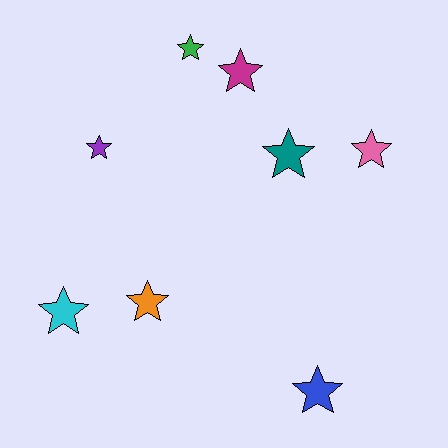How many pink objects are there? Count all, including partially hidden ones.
There is 1 pink object.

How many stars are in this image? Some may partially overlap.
There are 8 stars.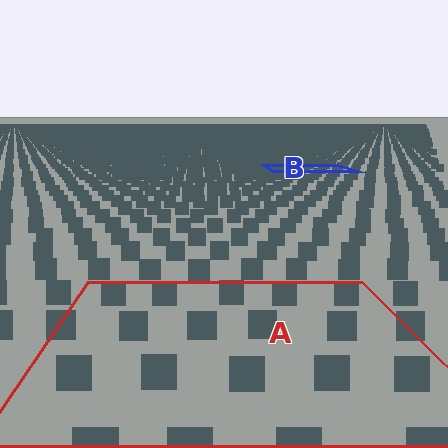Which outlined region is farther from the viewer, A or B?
Region B is farther from the viewer — the texture elements inside it appear smaller and more densely packed.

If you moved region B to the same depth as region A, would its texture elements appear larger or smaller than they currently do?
They would appear larger. At a closer depth, the same texture elements are projected at a bigger on-screen size.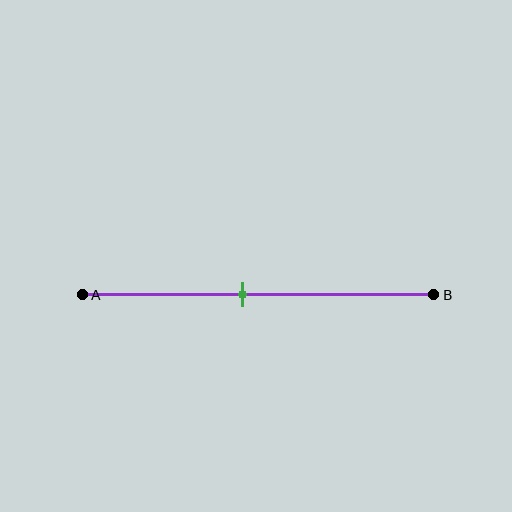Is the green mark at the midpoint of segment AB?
No, the mark is at about 45% from A, not at the 50% midpoint.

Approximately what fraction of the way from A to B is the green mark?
The green mark is approximately 45% of the way from A to B.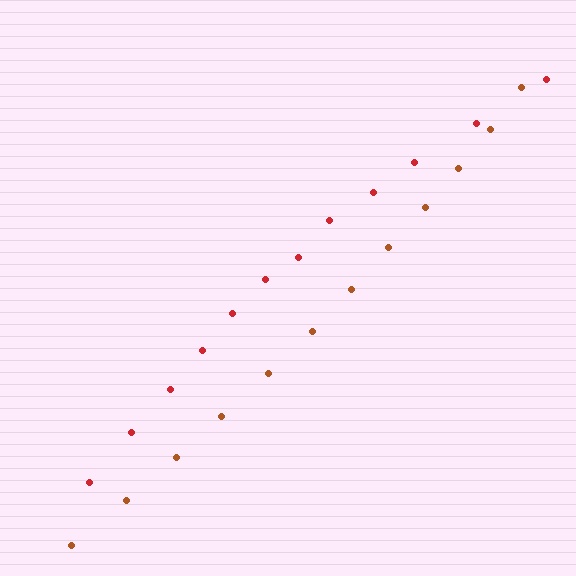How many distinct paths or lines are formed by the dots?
There are 2 distinct paths.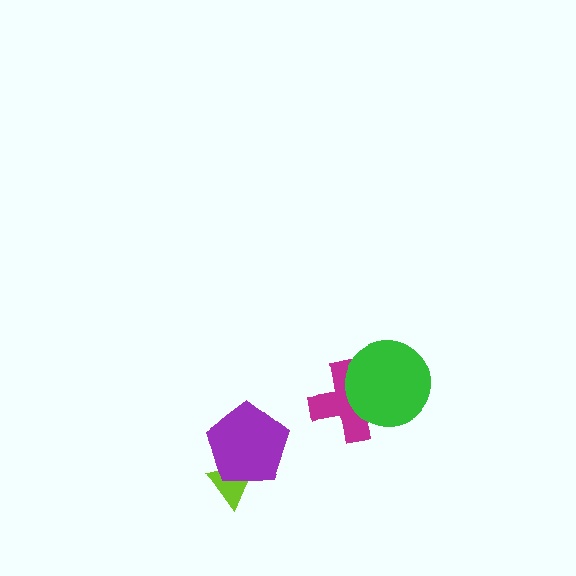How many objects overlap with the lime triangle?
1 object overlaps with the lime triangle.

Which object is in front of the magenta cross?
The green circle is in front of the magenta cross.